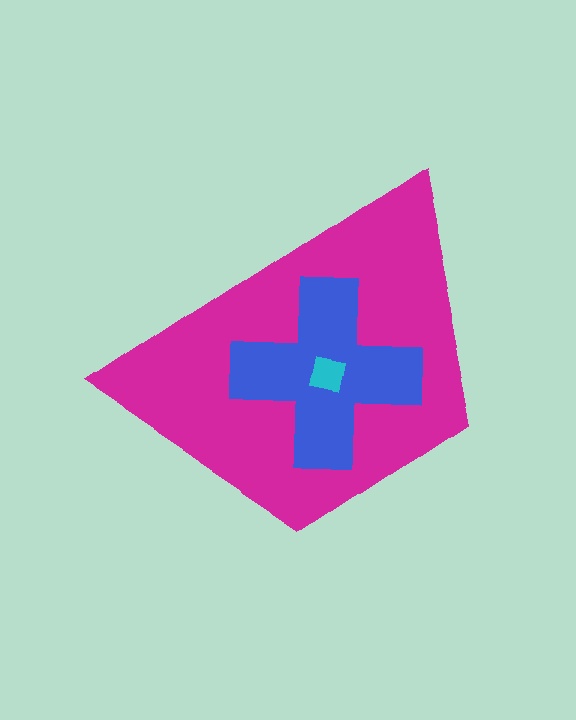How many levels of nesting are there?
3.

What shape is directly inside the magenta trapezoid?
The blue cross.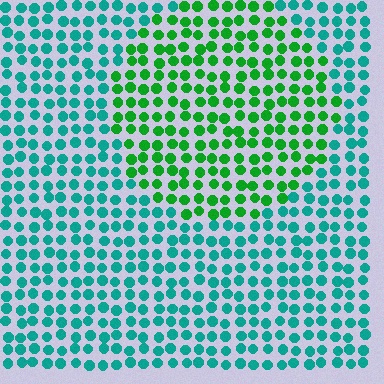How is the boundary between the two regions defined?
The boundary is defined purely by a slight shift in hue (about 45 degrees). Spacing, size, and orientation are identical on both sides.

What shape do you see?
I see a circle.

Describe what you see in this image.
The image is filled with small teal elements in a uniform arrangement. A circle-shaped region is visible where the elements are tinted to a slightly different hue, forming a subtle color boundary.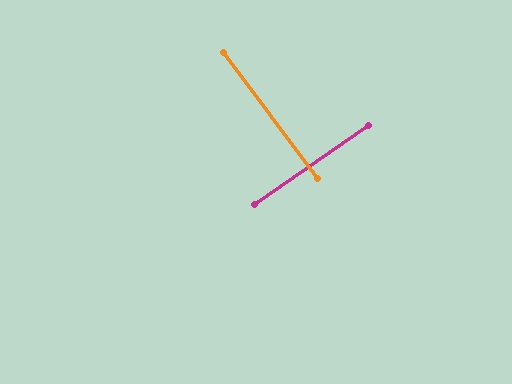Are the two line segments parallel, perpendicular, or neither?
Perpendicular — they meet at approximately 88°.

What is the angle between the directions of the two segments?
Approximately 88 degrees.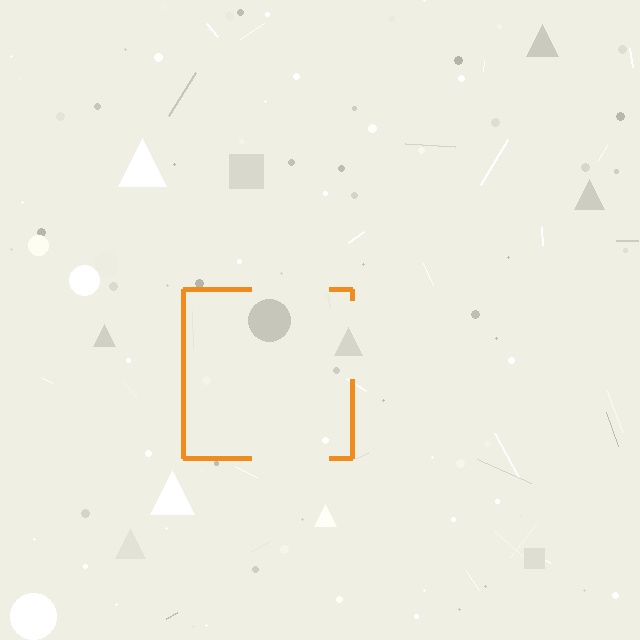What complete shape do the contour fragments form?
The contour fragments form a square.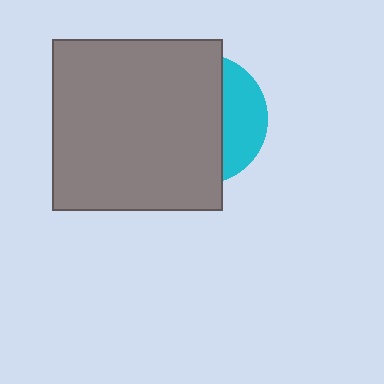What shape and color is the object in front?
The object in front is a gray square.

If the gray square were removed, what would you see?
You would see the complete cyan circle.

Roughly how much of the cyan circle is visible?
A small part of it is visible (roughly 30%).